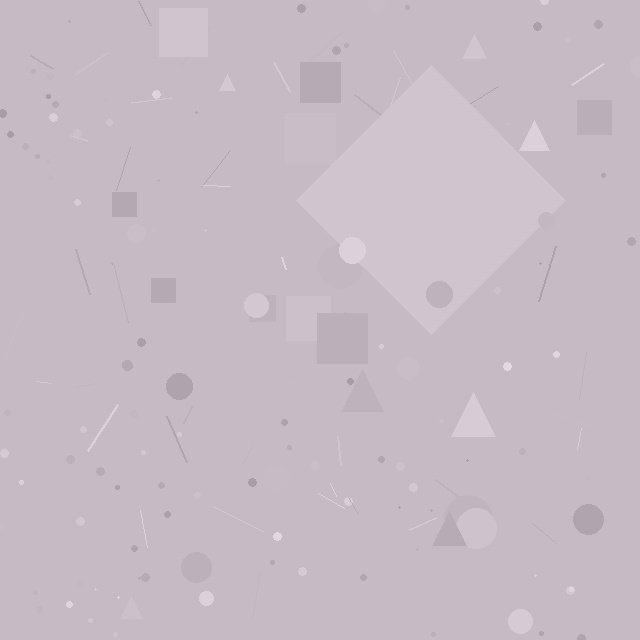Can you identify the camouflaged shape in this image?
The camouflaged shape is a diamond.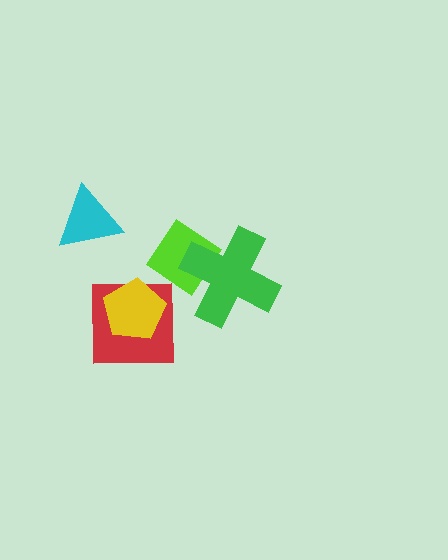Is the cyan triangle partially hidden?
No, no other shape covers it.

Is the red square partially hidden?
Yes, it is partially covered by another shape.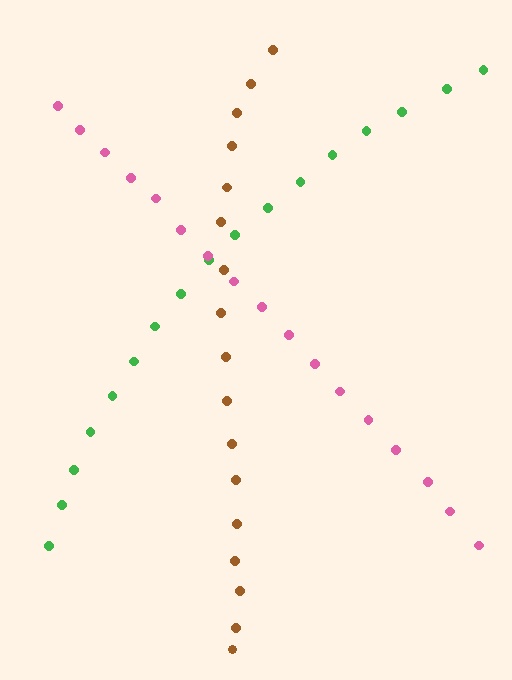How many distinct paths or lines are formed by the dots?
There are 3 distinct paths.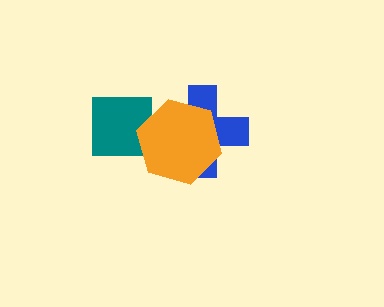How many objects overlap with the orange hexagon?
2 objects overlap with the orange hexagon.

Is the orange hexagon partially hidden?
No, no other shape covers it.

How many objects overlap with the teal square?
1 object overlaps with the teal square.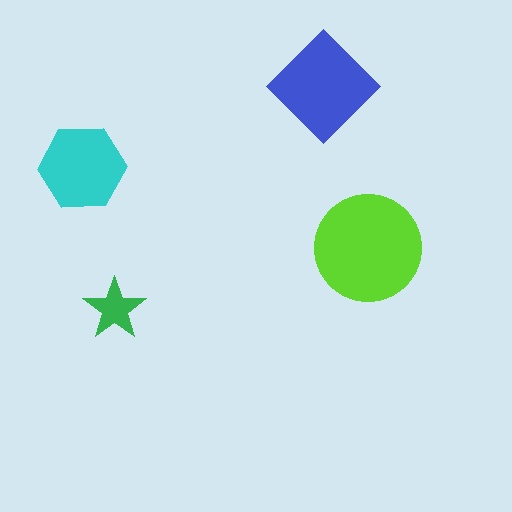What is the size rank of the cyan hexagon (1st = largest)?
3rd.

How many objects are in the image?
There are 4 objects in the image.